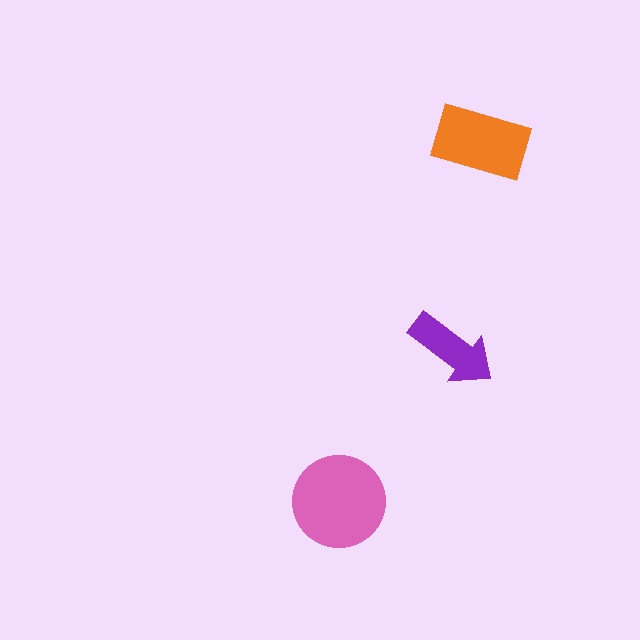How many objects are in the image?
There are 3 objects in the image.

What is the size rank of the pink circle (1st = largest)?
1st.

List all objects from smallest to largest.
The purple arrow, the orange rectangle, the pink circle.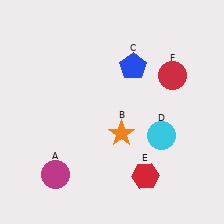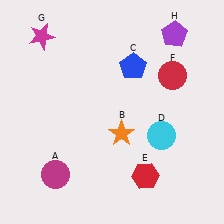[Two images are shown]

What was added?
A magenta star (G), a purple pentagon (H) were added in Image 2.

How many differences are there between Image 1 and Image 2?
There are 2 differences between the two images.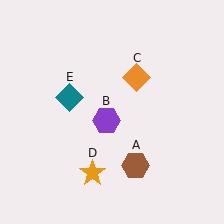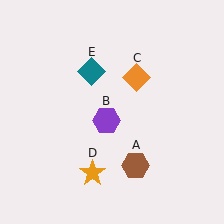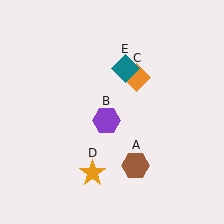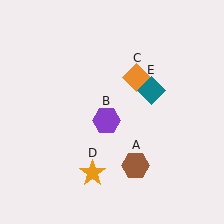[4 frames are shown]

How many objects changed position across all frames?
1 object changed position: teal diamond (object E).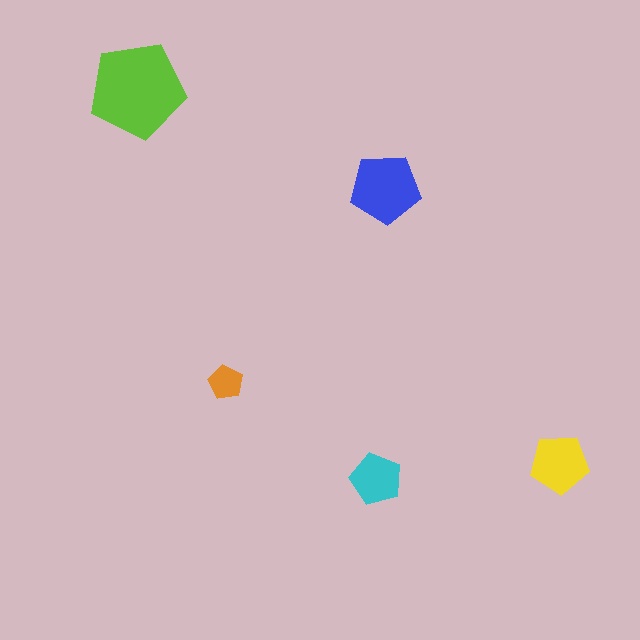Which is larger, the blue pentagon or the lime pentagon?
The lime one.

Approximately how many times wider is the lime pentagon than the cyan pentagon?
About 2 times wider.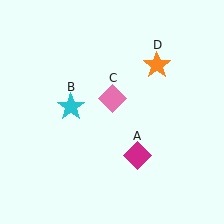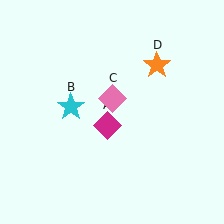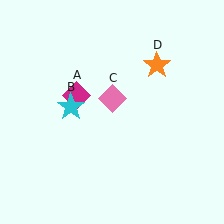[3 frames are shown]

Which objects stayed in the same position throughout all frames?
Cyan star (object B) and pink diamond (object C) and orange star (object D) remained stationary.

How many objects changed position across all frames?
1 object changed position: magenta diamond (object A).